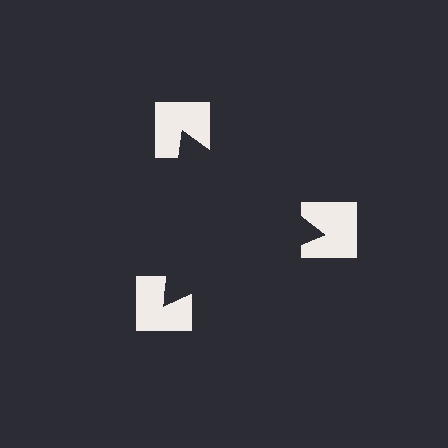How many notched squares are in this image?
There are 3 — one at each vertex of the illusory triangle.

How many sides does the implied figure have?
3 sides.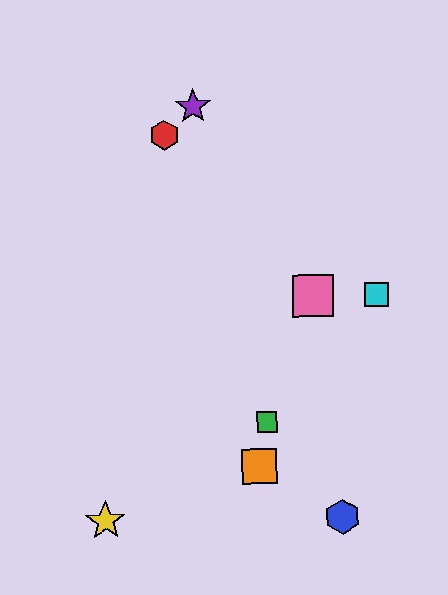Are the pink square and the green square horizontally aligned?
No, the pink square is at y≈296 and the green square is at y≈422.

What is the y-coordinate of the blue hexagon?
The blue hexagon is at y≈517.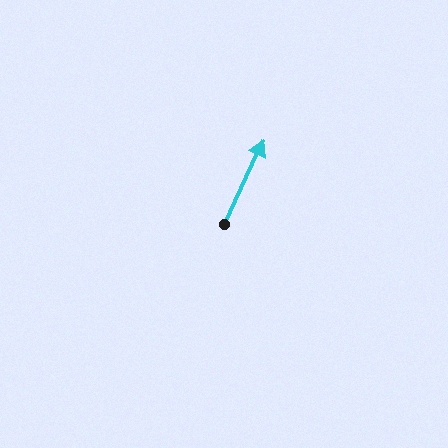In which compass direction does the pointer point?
Northeast.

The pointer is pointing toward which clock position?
Roughly 1 o'clock.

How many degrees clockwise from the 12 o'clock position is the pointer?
Approximately 25 degrees.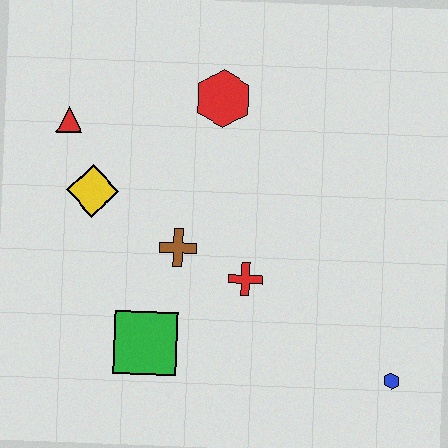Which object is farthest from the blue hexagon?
The red triangle is farthest from the blue hexagon.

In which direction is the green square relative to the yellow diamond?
The green square is below the yellow diamond.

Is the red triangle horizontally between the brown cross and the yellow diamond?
No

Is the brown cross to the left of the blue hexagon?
Yes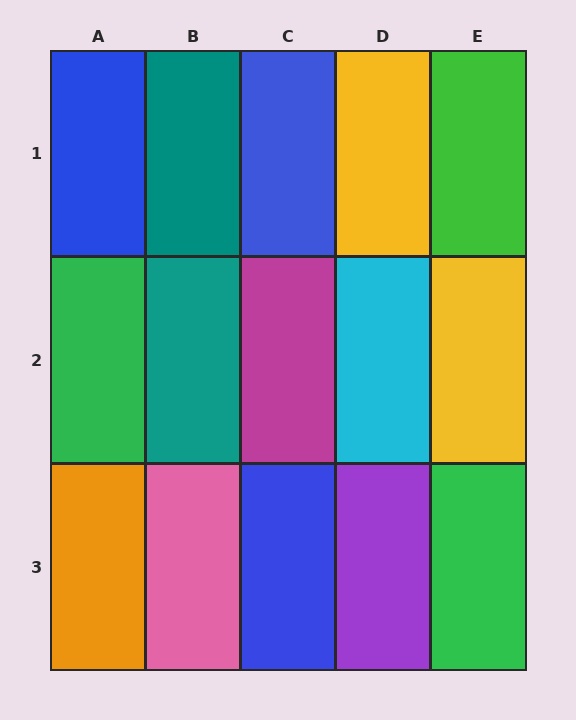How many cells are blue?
3 cells are blue.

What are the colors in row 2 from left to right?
Green, teal, magenta, cyan, yellow.